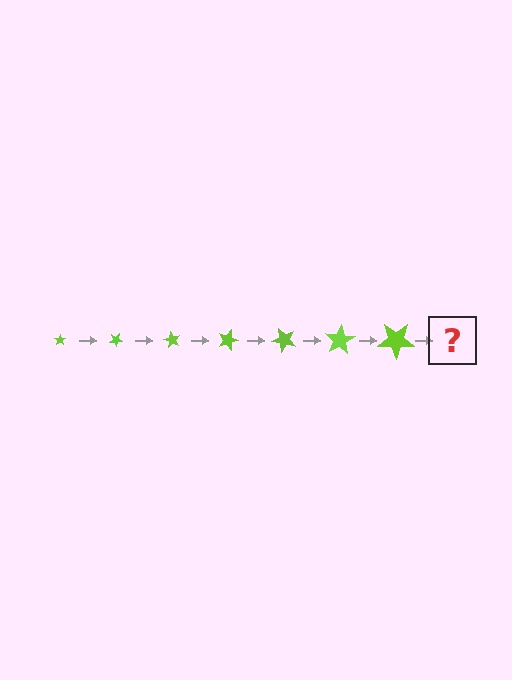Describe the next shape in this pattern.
It should be a star, larger than the previous one and rotated 210 degrees from the start.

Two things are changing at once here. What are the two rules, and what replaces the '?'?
The two rules are that the star grows larger each step and it rotates 30 degrees each step. The '?' should be a star, larger than the previous one and rotated 210 degrees from the start.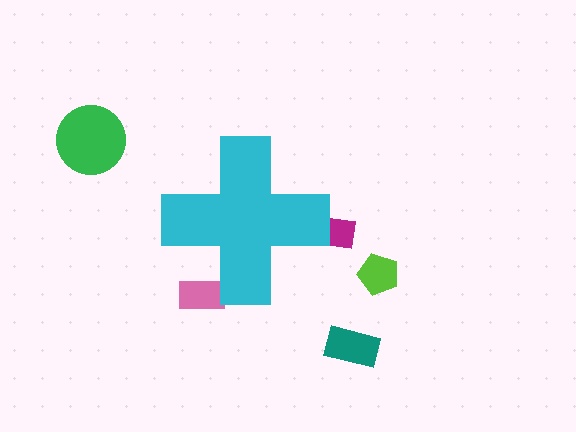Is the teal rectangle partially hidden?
No, the teal rectangle is fully visible.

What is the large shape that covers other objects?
A cyan cross.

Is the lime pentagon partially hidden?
No, the lime pentagon is fully visible.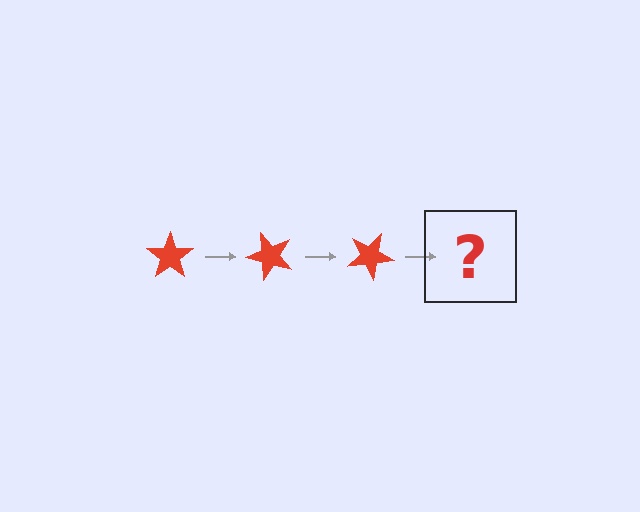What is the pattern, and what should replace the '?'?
The pattern is that the star rotates 50 degrees each step. The '?' should be a red star rotated 150 degrees.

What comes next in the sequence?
The next element should be a red star rotated 150 degrees.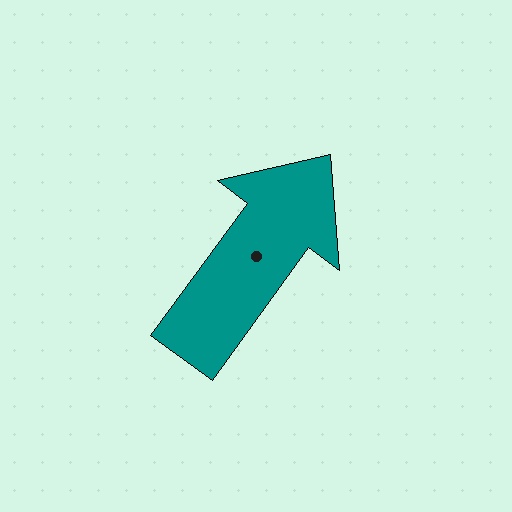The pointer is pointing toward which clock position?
Roughly 1 o'clock.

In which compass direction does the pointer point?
Northeast.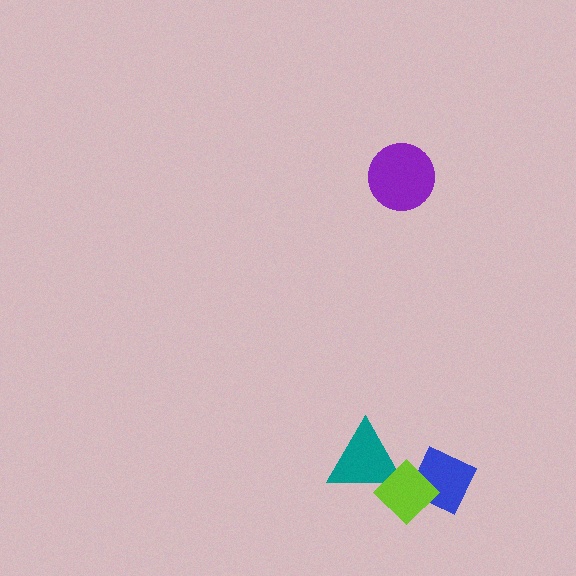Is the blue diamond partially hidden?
Yes, it is partially covered by another shape.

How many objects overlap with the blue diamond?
1 object overlaps with the blue diamond.